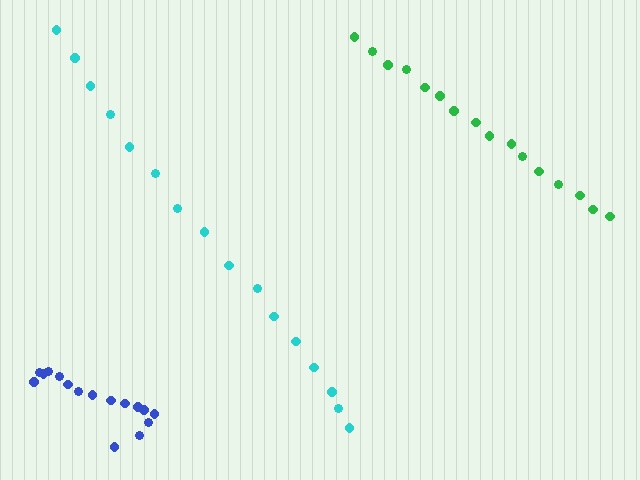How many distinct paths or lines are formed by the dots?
There are 3 distinct paths.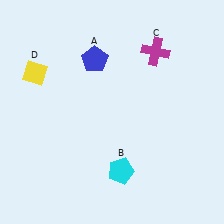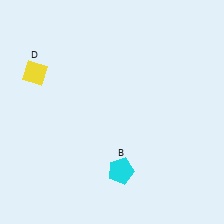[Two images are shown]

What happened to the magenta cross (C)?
The magenta cross (C) was removed in Image 2. It was in the top-right area of Image 1.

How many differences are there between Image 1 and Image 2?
There are 2 differences between the two images.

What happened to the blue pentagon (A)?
The blue pentagon (A) was removed in Image 2. It was in the top-left area of Image 1.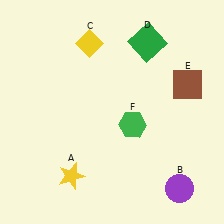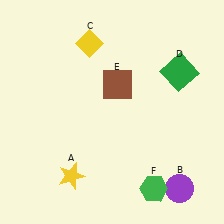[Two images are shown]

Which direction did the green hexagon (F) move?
The green hexagon (F) moved down.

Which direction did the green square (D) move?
The green square (D) moved right.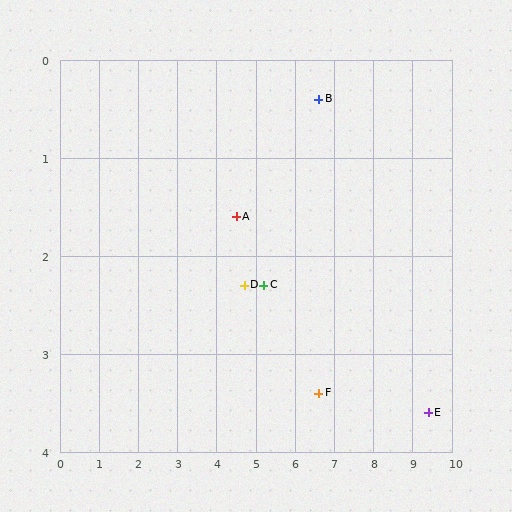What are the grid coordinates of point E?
Point E is at approximately (9.4, 3.6).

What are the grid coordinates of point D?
Point D is at approximately (4.7, 2.3).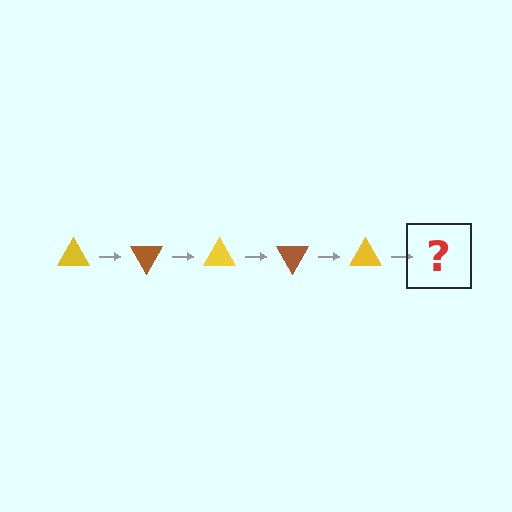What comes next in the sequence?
The next element should be a brown triangle, rotated 300 degrees from the start.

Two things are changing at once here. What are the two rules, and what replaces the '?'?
The two rules are that it rotates 60 degrees each step and the color cycles through yellow and brown. The '?' should be a brown triangle, rotated 300 degrees from the start.